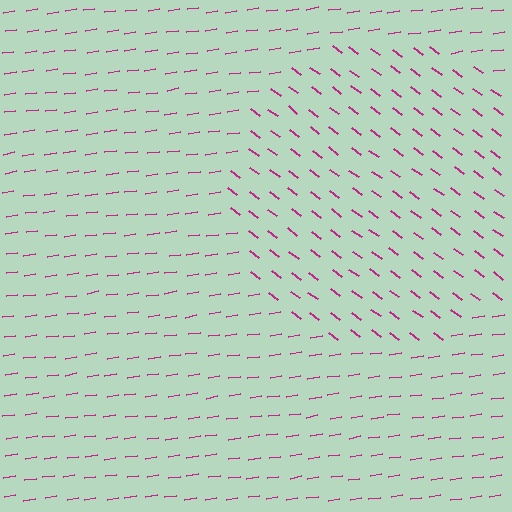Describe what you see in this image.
The image is filled with small magenta line segments. A circle region in the image has lines oriented differently from the surrounding lines, creating a visible texture boundary.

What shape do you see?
I see a circle.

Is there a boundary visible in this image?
Yes, there is a texture boundary formed by a change in line orientation.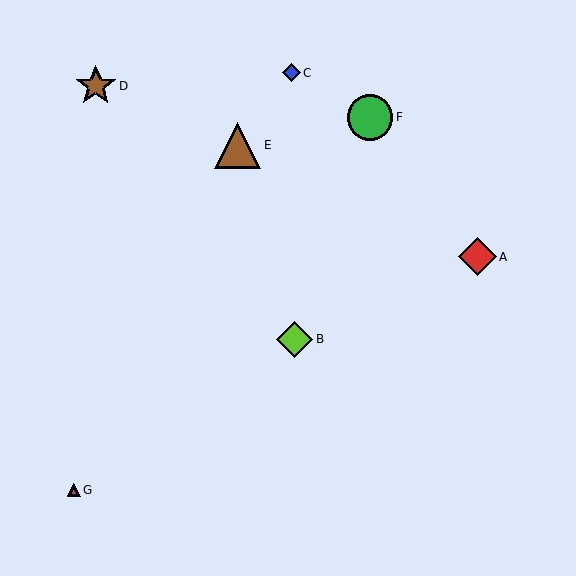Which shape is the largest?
The brown triangle (labeled E) is the largest.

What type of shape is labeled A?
Shape A is a red diamond.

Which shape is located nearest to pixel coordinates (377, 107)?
The green circle (labeled F) at (370, 117) is nearest to that location.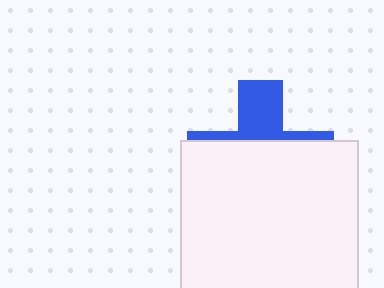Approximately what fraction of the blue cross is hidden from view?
Roughly 68% of the blue cross is hidden behind the white square.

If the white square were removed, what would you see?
You would see the complete blue cross.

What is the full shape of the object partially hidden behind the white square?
The partially hidden object is a blue cross.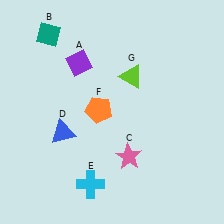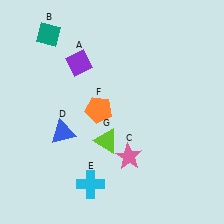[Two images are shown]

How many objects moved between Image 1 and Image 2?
1 object moved between the two images.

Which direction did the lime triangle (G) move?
The lime triangle (G) moved down.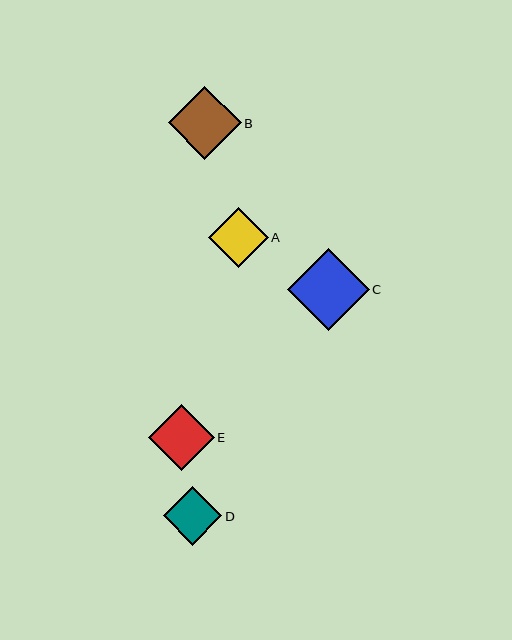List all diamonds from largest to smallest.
From largest to smallest: C, B, E, A, D.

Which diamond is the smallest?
Diamond D is the smallest with a size of approximately 59 pixels.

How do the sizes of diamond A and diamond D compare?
Diamond A and diamond D are approximately the same size.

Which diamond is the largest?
Diamond C is the largest with a size of approximately 82 pixels.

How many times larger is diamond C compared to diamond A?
Diamond C is approximately 1.4 times the size of diamond A.